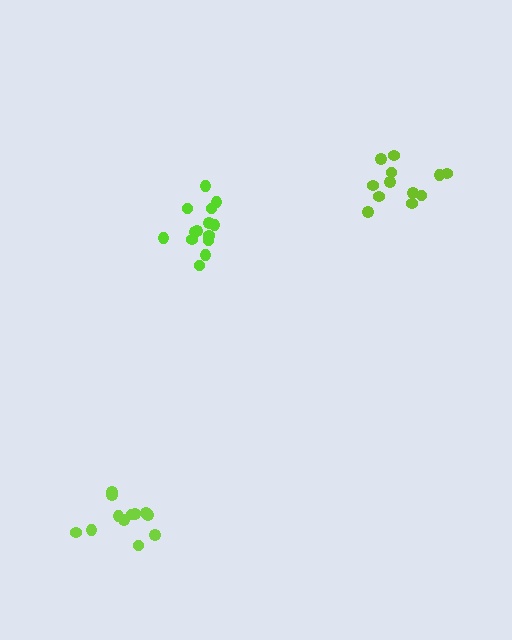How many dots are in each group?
Group 1: 12 dots, Group 2: 14 dots, Group 3: 12 dots (38 total).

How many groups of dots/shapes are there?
There are 3 groups.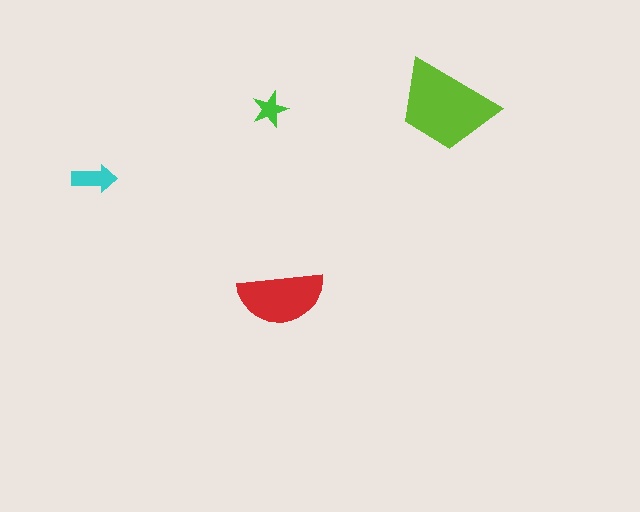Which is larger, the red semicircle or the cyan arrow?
The red semicircle.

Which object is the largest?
The lime trapezoid.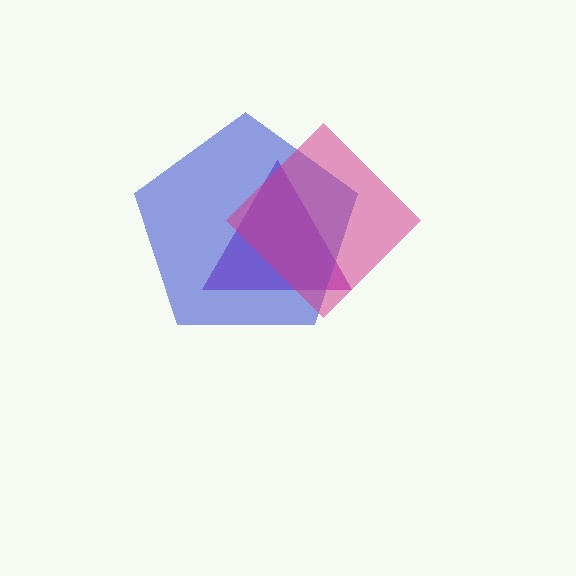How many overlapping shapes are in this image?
There are 3 overlapping shapes in the image.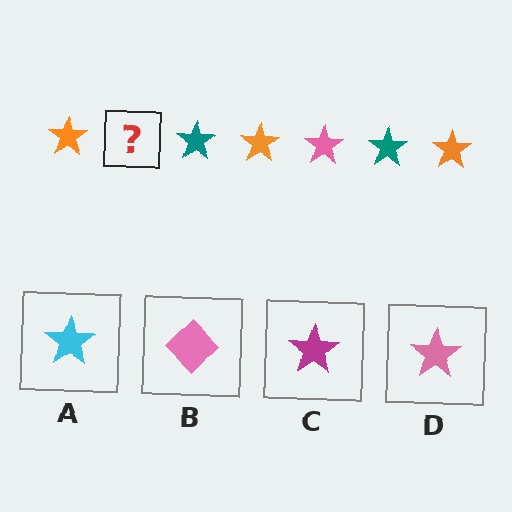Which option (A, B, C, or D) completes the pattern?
D.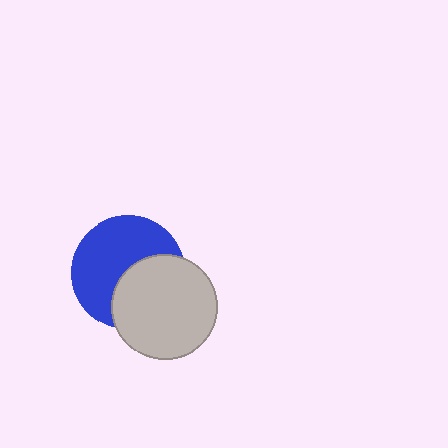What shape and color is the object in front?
The object in front is a light gray circle.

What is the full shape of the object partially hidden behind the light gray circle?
The partially hidden object is a blue circle.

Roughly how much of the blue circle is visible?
About half of it is visible (roughly 59%).